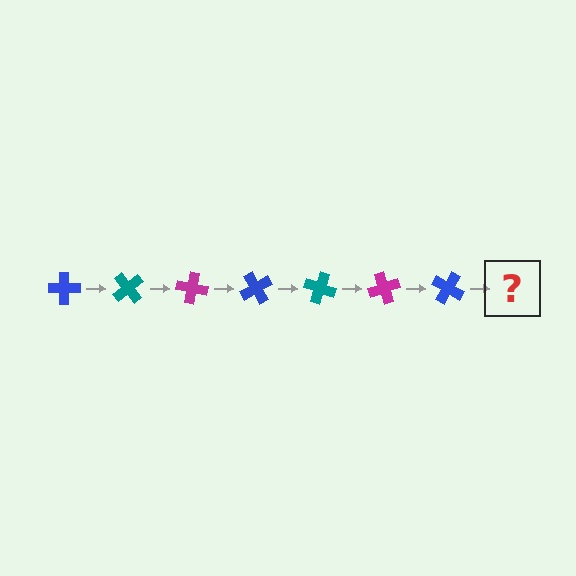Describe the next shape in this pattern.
It should be a teal cross, rotated 350 degrees from the start.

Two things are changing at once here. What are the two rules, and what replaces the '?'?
The two rules are that it rotates 50 degrees each step and the color cycles through blue, teal, and magenta. The '?' should be a teal cross, rotated 350 degrees from the start.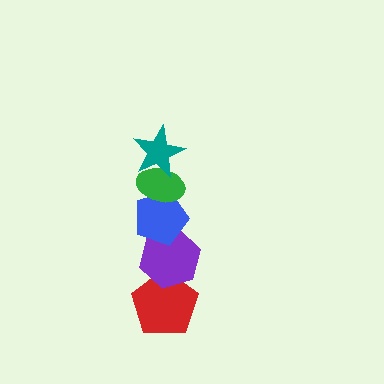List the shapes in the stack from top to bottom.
From top to bottom: the teal star, the green ellipse, the blue pentagon, the purple hexagon, the red pentagon.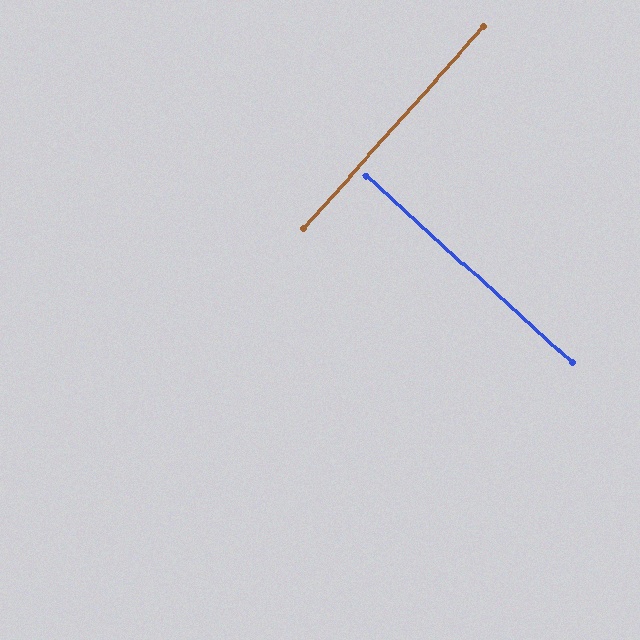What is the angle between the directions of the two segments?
Approximately 90 degrees.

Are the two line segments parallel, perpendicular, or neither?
Perpendicular — they meet at approximately 90°.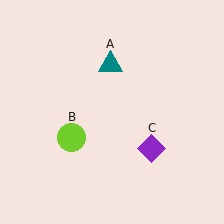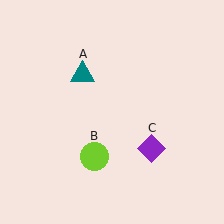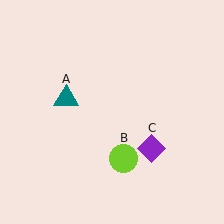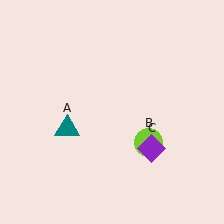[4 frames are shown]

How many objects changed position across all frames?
2 objects changed position: teal triangle (object A), lime circle (object B).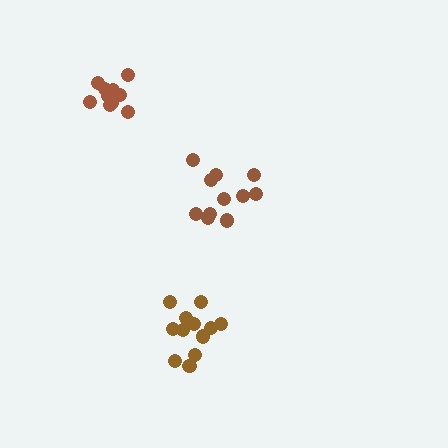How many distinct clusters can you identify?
There are 3 distinct clusters.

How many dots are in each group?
Group 1: 12 dots, Group 2: 10 dots, Group 3: 11 dots (33 total).